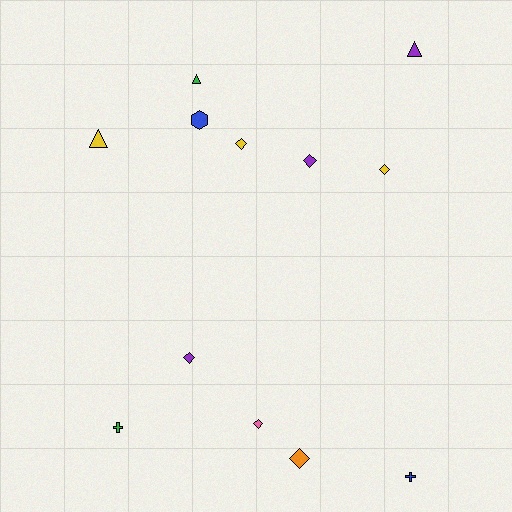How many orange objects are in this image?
There is 1 orange object.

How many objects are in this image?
There are 12 objects.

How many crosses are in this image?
There are 2 crosses.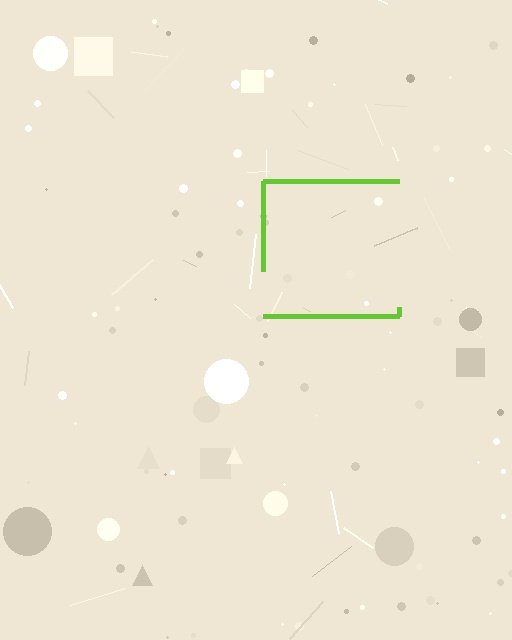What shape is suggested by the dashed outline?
The dashed outline suggests a square.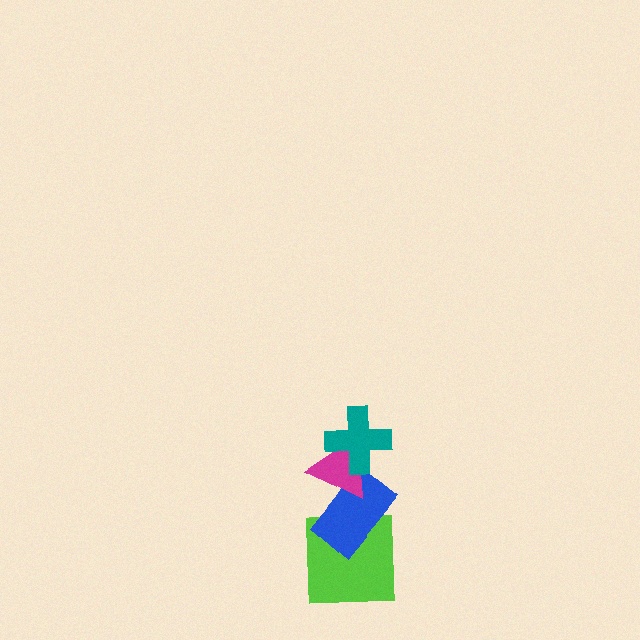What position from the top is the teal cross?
The teal cross is 1st from the top.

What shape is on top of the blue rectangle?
The magenta triangle is on top of the blue rectangle.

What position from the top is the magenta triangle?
The magenta triangle is 2nd from the top.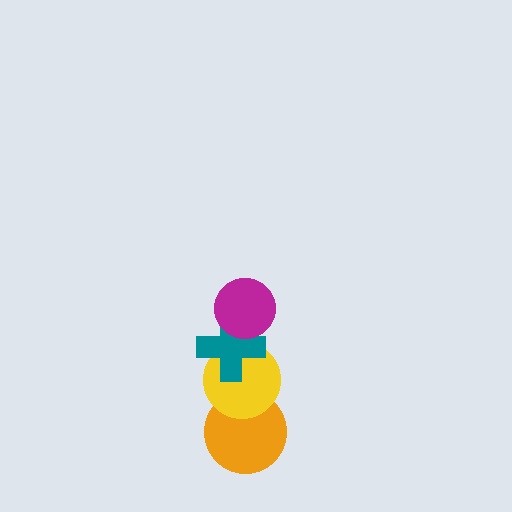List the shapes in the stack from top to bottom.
From top to bottom: the magenta circle, the teal cross, the yellow circle, the orange circle.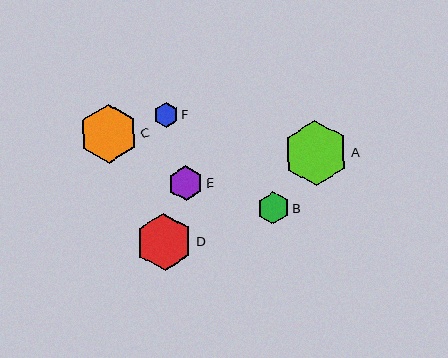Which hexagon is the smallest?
Hexagon F is the smallest with a size of approximately 24 pixels.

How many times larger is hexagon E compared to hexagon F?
Hexagon E is approximately 1.4 times the size of hexagon F.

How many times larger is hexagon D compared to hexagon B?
Hexagon D is approximately 1.8 times the size of hexagon B.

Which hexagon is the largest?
Hexagon A is the largest with a size of approximately 65 pixels.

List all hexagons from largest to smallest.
From largest to smallest: A, C, D, E, B, F.